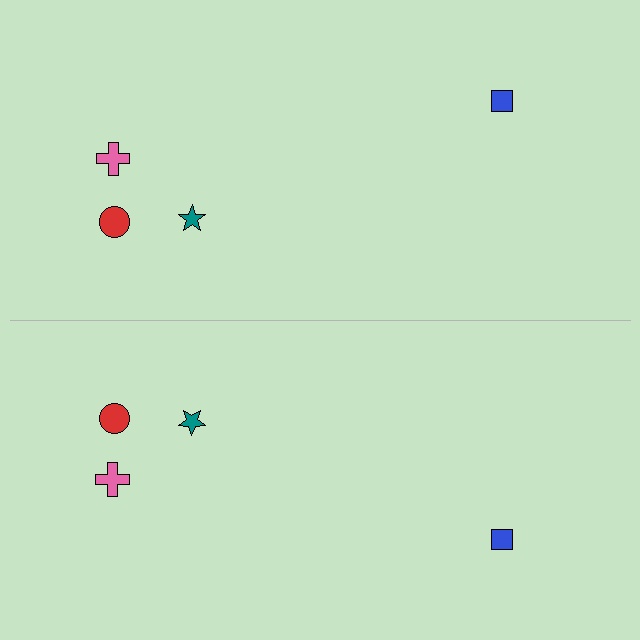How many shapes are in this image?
There are 8 shapes in this image.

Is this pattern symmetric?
Yes, this pattern has bilateral (reflection) symmetry.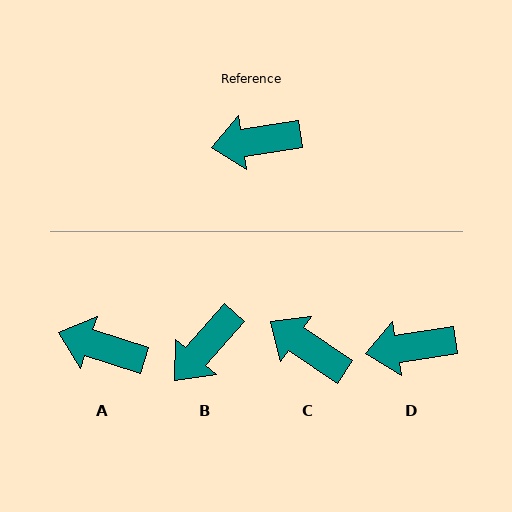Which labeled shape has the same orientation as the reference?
D.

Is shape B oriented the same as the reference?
No, it is off by about 40 degrees.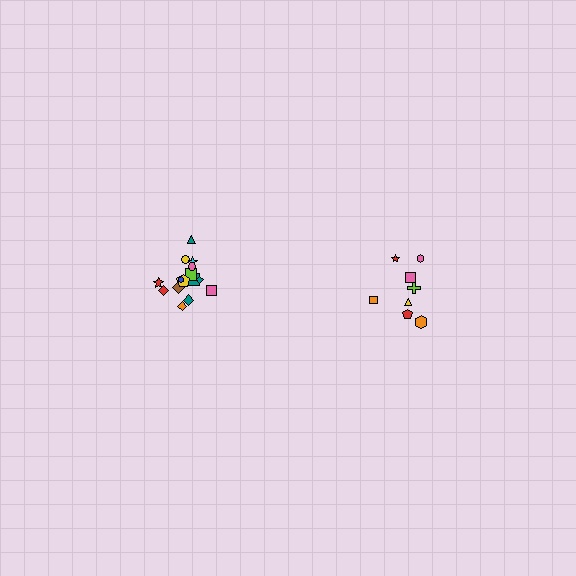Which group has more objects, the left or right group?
The left group.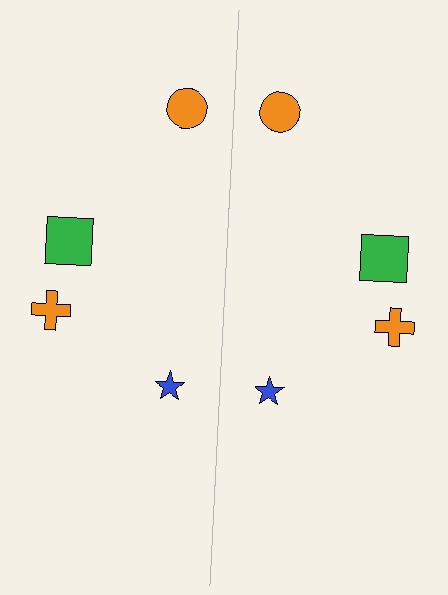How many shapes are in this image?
There are 8 shapes in this image.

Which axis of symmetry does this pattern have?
The pattern has a vertical axis of symmetry running through the center of the image.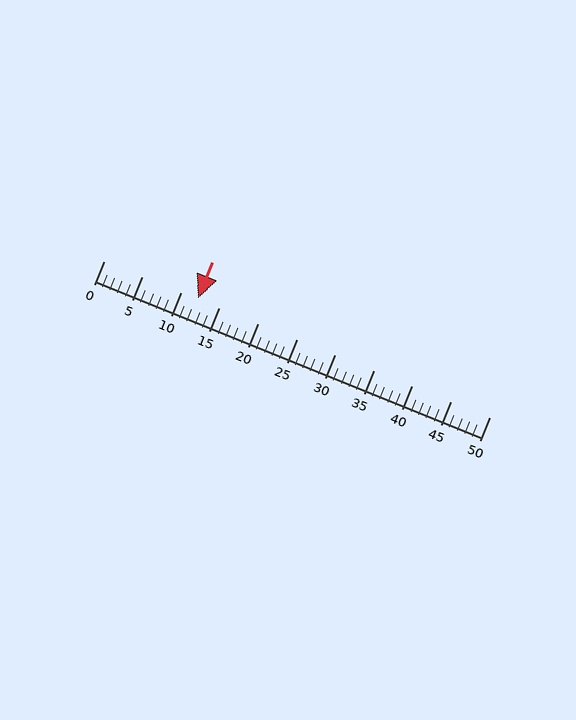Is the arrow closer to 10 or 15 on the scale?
The arrow is closer to 10.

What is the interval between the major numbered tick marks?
The major tick marks are spaced 5 units apart.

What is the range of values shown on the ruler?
The ruler shows values from 0 to 50.